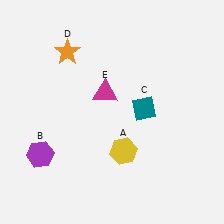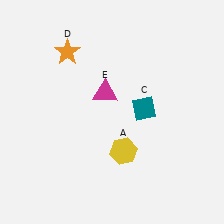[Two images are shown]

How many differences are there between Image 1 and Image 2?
There is 1 difference between the two images.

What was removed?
The purple hexagon (B) was removed in Image 2.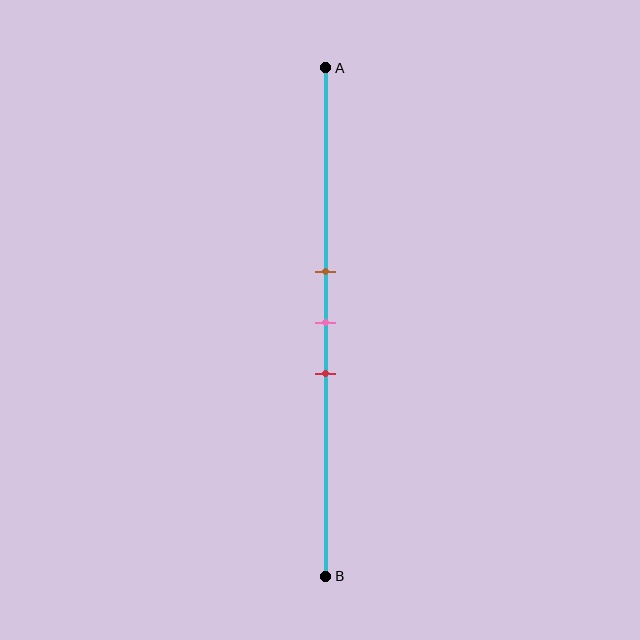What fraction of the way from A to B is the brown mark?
The brown mark is approximately 40% (0.4) of the way from A to B.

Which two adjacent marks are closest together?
The brown and pink marks are the closest adjacent pair.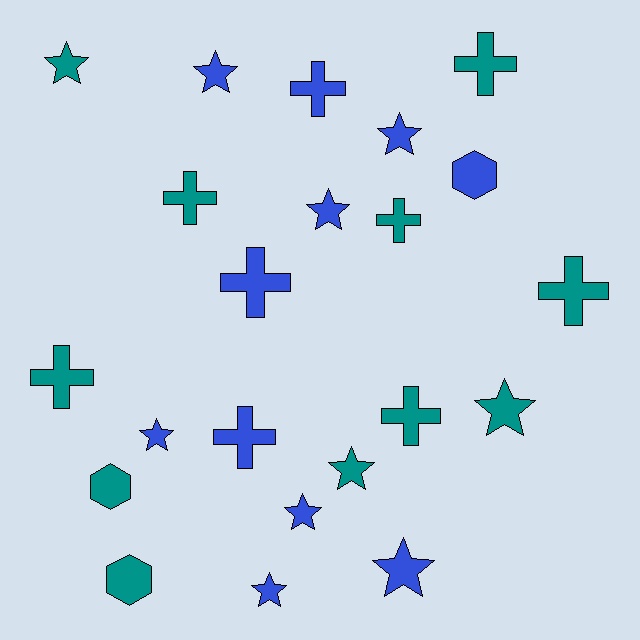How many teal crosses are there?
There are 6 teal crosses.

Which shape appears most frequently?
Star, with 10 objects.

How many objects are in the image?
There are 22 objects.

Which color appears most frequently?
Blue, with 11 objects.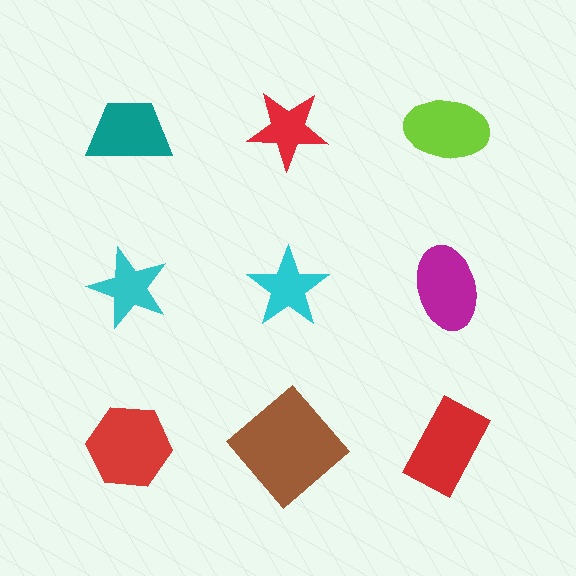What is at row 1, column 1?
A teal trapezoid.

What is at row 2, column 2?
A cyan star.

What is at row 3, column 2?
A brown diamond.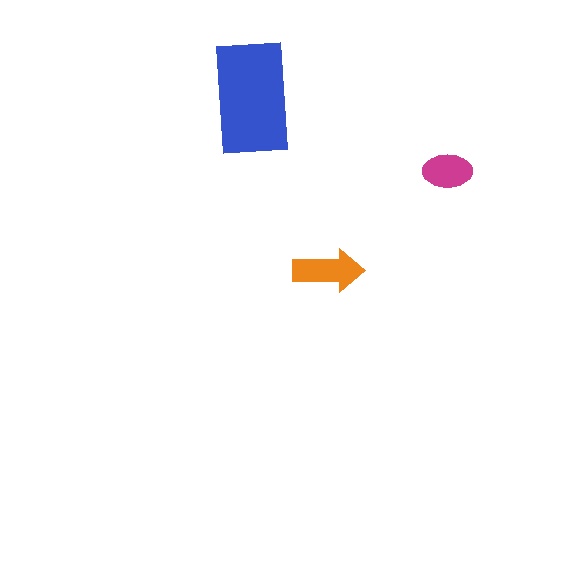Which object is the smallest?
The magenta ellipse.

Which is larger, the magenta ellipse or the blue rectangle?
The blue rectangle.